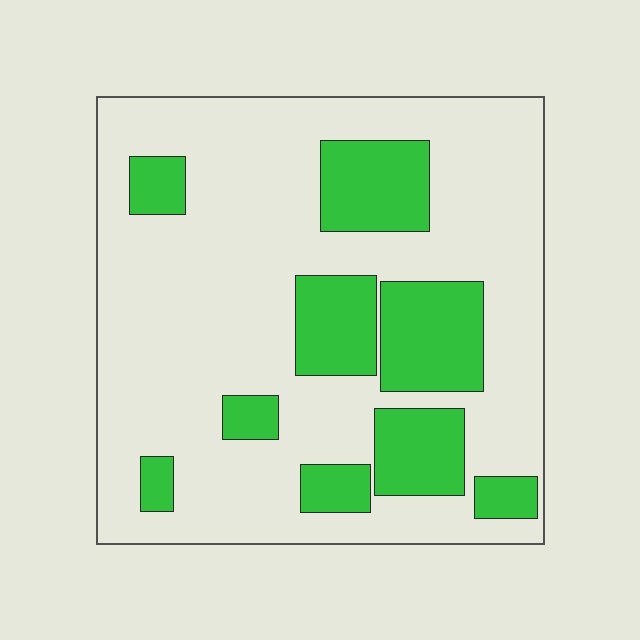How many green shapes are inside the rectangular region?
9.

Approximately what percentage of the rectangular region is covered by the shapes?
Approximately 25%.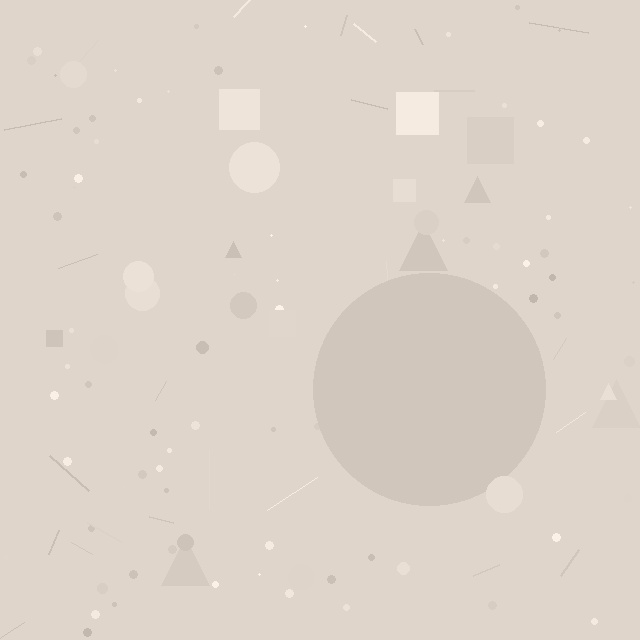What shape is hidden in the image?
A circle is hidden in the image.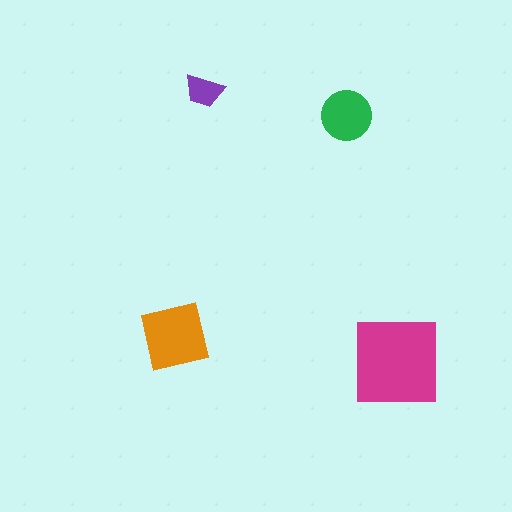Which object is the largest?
The magenta square.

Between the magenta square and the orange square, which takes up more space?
The magenta square.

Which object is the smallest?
The purple trapezoid.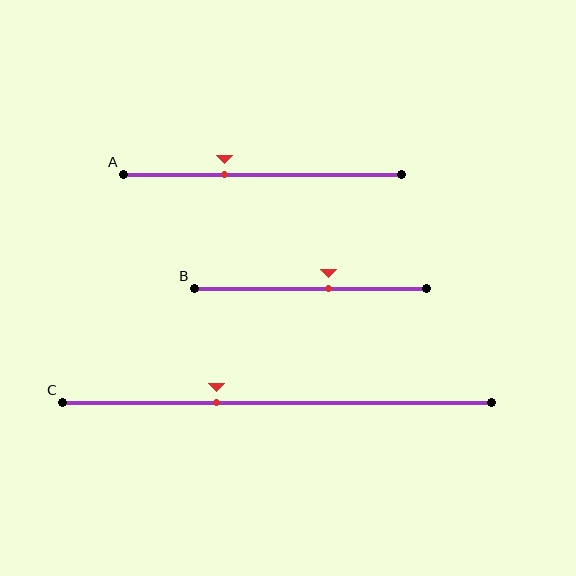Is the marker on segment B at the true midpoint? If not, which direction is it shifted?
No, the marker on segment B is shifted to the right by about 8% of the segment length.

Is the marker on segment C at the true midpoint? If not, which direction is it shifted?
No, the marker on segment C is shifted to the left by about 14% of the segment length.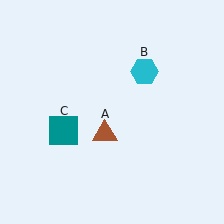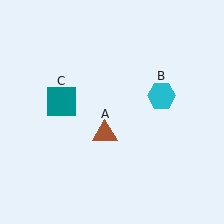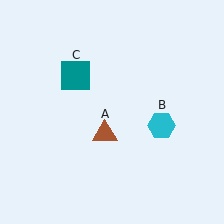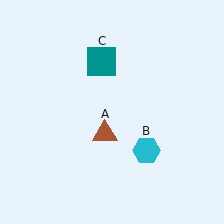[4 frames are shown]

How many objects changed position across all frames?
2 objects changed position: cyan hexagon (object B), teal square (object C).